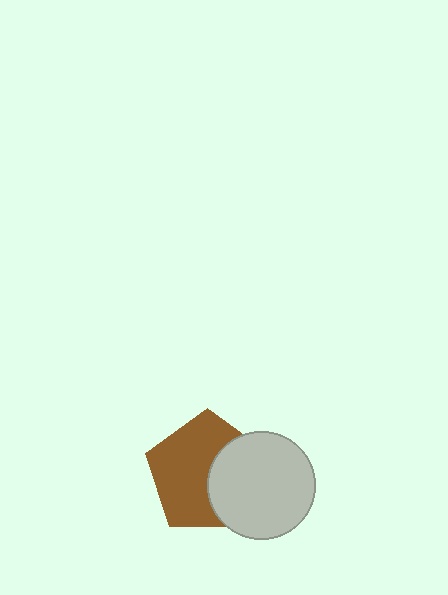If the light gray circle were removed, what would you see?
You would see the complete brown pentagon.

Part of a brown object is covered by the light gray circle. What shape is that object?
It is a pentagon.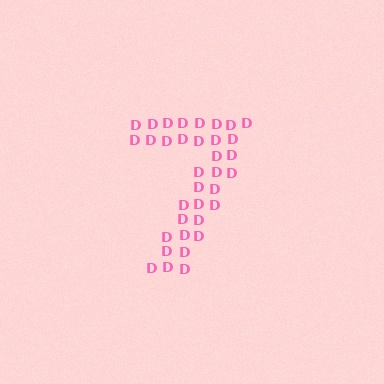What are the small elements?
The small elements are letter D's.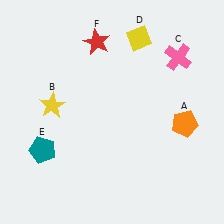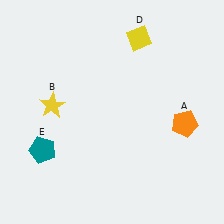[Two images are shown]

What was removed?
The pink cross (C), the red star (F) were removed in Image 2.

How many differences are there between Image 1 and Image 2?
There are 2 differences between the two images.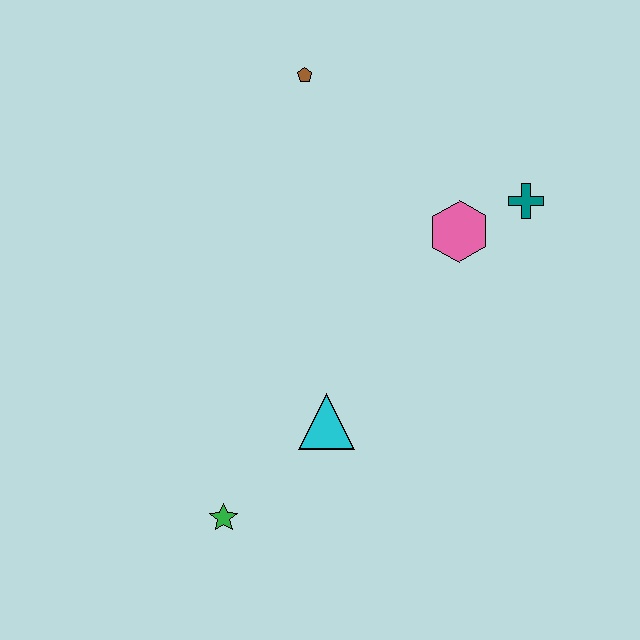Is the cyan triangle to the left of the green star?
No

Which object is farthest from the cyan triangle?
The brown pentagon is farthest from the cyan triangle.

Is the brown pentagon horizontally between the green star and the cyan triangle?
Yes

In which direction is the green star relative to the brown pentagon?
The green star is below the brown pentagon.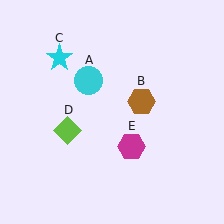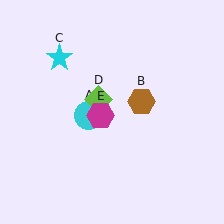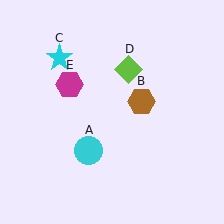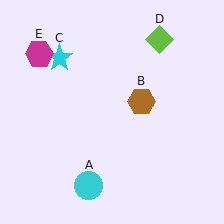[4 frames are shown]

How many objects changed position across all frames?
3 objects changed position: cyan circle (object A), lime diamond (object D), magenta hexagon (object E).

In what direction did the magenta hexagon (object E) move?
The magenta hexagon (object E) moved up and to the left.